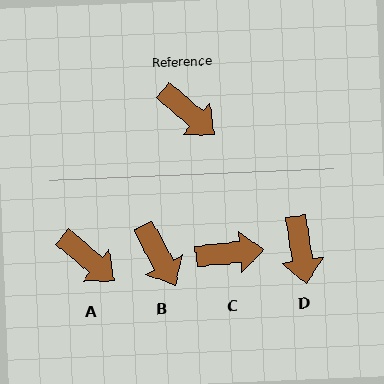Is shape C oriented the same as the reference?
No, it is off by about 46 degrees.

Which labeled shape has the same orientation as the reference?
A.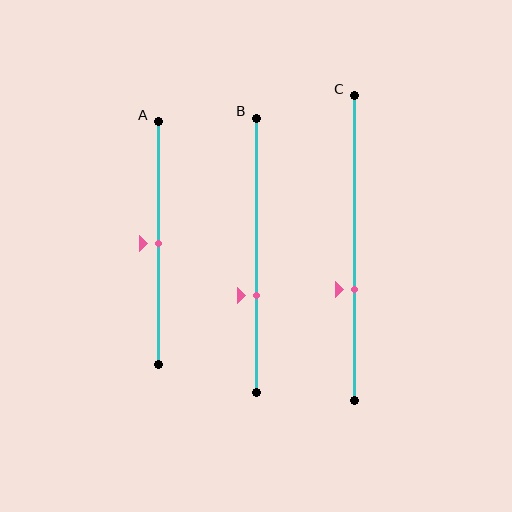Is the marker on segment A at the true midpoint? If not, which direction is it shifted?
Yes, the marker on segment A is at the true midpoint.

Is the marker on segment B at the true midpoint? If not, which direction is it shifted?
No, the marker on segment B is shifted downward by about 15% of the segment length.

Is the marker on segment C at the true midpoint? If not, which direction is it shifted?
No, the marker on segment C is shifted downward by about 14% of the segment length.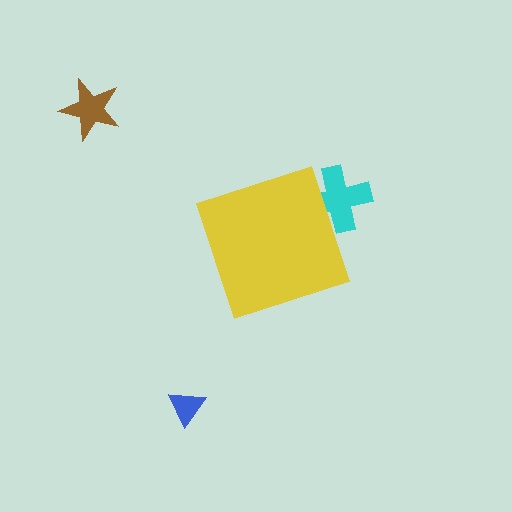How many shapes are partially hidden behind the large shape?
1 shape is partially hidden.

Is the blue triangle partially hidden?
No, the blue triangle is fully visible.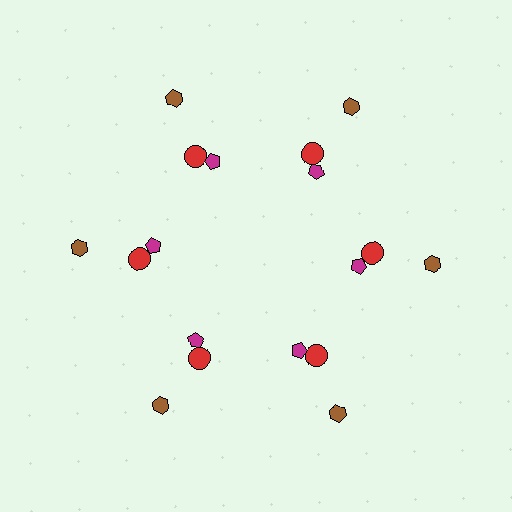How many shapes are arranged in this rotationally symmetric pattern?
There are 18 shapes, arranged in 6 groups of 3.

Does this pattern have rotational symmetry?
Yes, this pattern has 6-fold rotational symmetry. It looks the same after rotating 60 degrees around the center.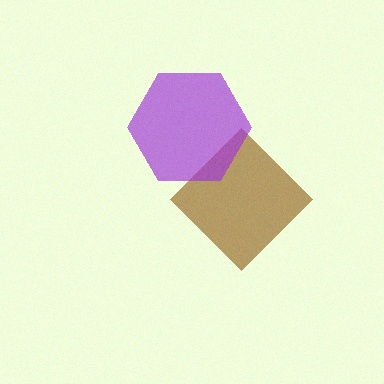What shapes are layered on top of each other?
The layered shapes are: a brown diamond, a purple hexagon.